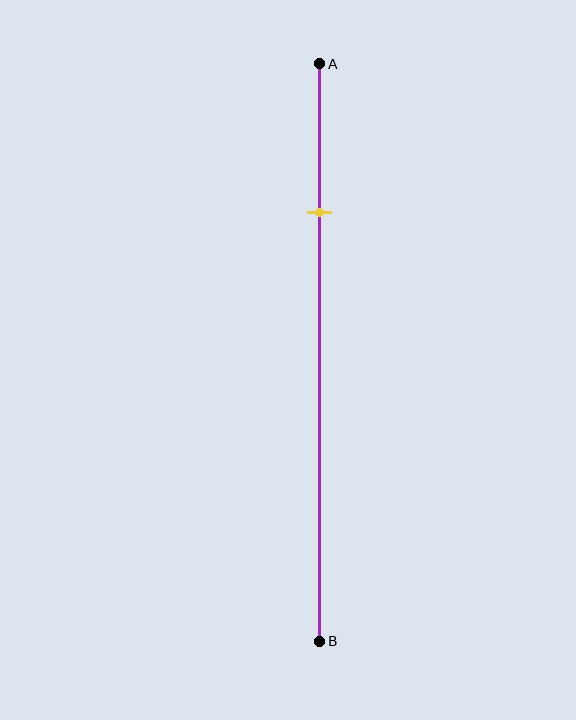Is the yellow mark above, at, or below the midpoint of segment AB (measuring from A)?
The yellow mark is above the midpoint of segment AB.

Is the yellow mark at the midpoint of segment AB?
No, the mark is at about 25% from A, not at the 50% midpoint.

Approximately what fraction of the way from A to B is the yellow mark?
The yellow mark is approximately 25% of the way from A to B.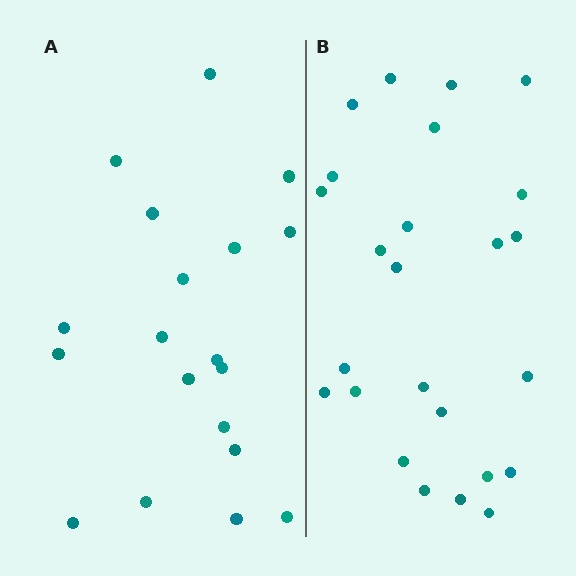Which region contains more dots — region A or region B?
Region B (the right region) has more dots.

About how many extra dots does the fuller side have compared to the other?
Region B has about 6 more dots than region A.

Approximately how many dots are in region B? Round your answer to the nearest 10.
About 20 dots. (The exact count is 25, which rounds to 20.)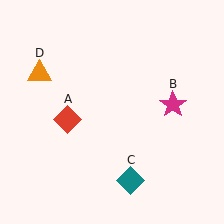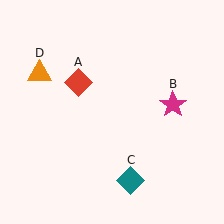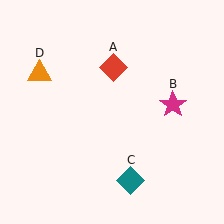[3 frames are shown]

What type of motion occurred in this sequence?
The red diamond (object A) rotated clockwise around the center of the scene.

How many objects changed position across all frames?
1 object changed position: red diamond (object A).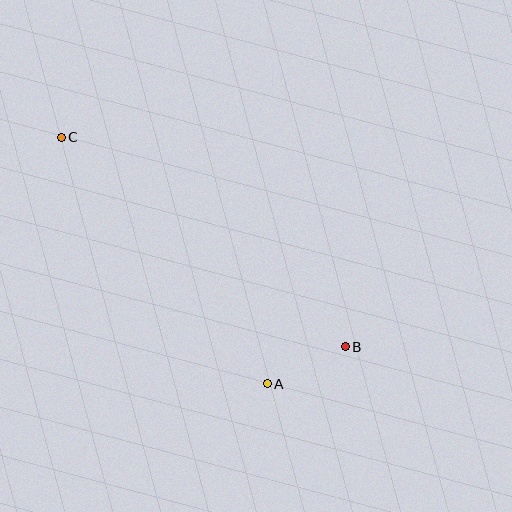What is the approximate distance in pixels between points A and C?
The distance between A and C is approximately 321 pixels.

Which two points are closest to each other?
Points A and B are closest to each other.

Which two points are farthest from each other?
Points B and C are farthest from each other.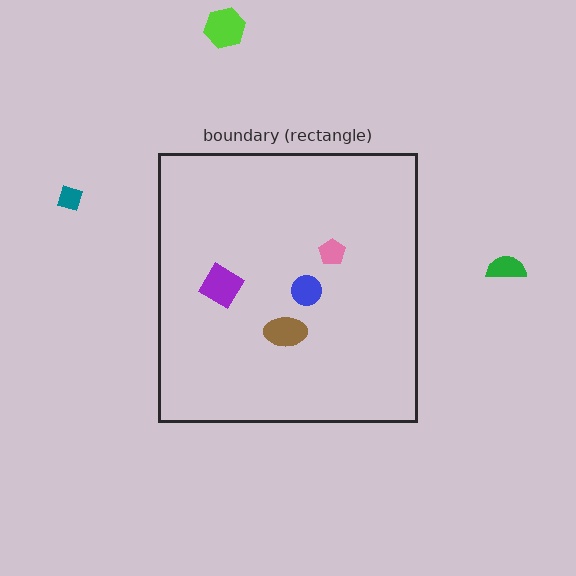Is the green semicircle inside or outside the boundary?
Outside.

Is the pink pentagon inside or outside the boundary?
Inside.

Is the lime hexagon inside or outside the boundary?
Outside.